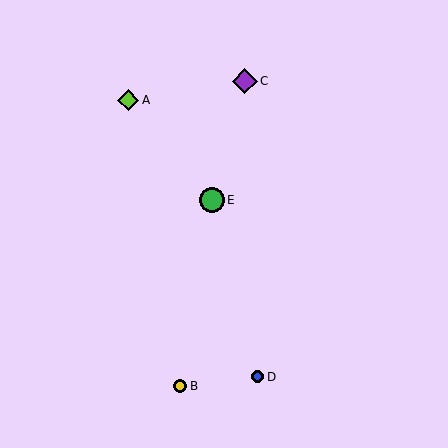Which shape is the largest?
The green circle (labeled E) is the largest.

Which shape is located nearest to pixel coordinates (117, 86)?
The lime diamond (labeled A) at (128, 101) is nearest to that location.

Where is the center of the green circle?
The center of the green circle is at (212, 200).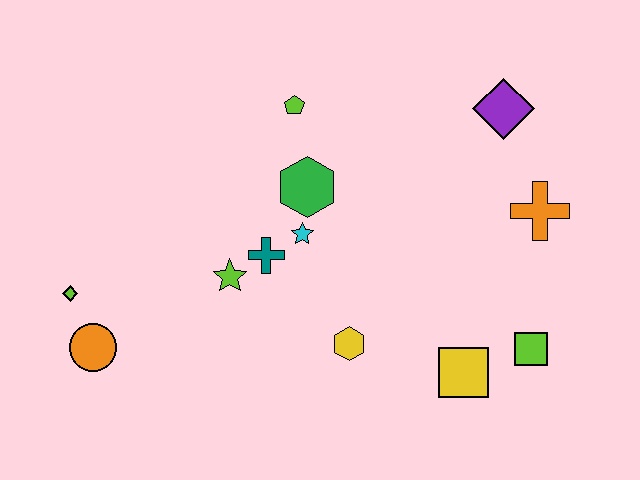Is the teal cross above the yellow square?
Yes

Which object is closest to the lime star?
The teal cross is closest to the lime star.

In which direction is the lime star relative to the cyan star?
The lime star is to the left of the cyan star.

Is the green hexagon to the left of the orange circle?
No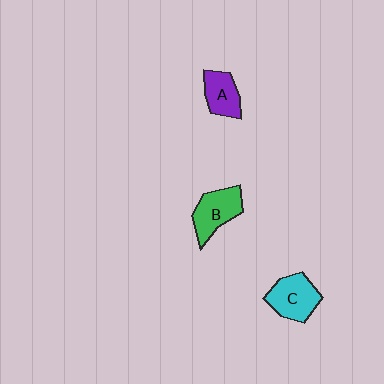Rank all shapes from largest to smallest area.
From largest to smallest: C (cyan), B (green), A (purple).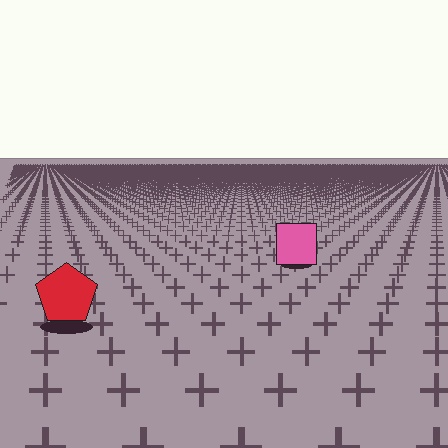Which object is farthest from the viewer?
The pink square is farthest from the viewer. It appears smaller and the ground texture around it is denser.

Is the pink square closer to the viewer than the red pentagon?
No. The red pentagon is closer — you can tell from the texture gradient: the ground texture is coarser near it.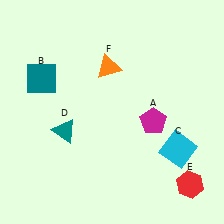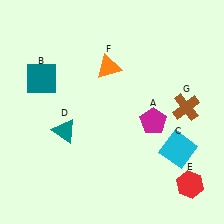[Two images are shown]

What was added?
A brown cross (G) was added in Image 2.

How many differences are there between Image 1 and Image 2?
There is 1 difference between the two images.